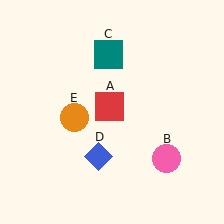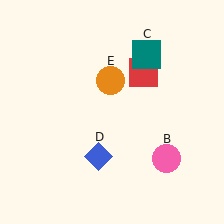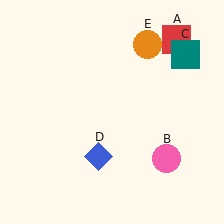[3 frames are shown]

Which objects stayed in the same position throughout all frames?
Pink circle (object B) and blue diamond (object D) remained stationary.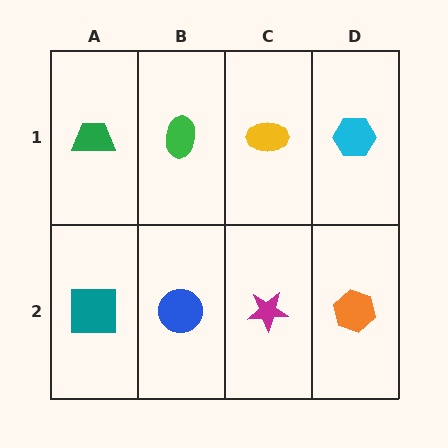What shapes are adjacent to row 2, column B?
A green ellipse (row 1, column B), a teal square (row 2, column A), a magenta star (row 2, column C).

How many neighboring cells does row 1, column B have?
3.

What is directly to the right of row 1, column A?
A green ellipse.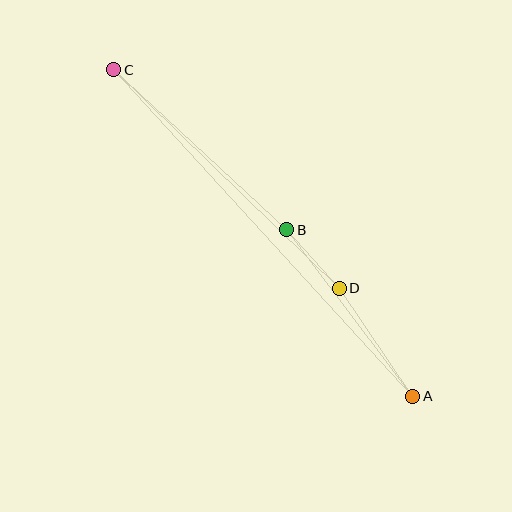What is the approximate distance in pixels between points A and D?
The distance between A and D is approximately 131 pixels.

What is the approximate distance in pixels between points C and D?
The distance between C and D is approximately 314 pixels.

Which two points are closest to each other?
Points B and D are closest to each other.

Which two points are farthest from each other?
Points A and C are farthest from each other.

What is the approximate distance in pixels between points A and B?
The distance between A and B is approximately 209 pixels.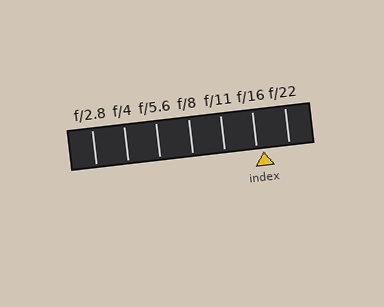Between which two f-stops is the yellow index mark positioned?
The index mark is between f/16 and f/22.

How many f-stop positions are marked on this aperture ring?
There are 7 f-stop positions marked.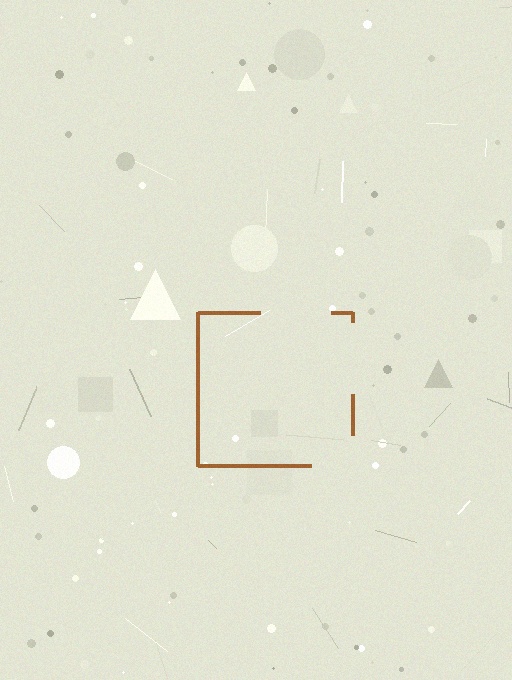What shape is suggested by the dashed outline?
The dashed outline suggests a square.